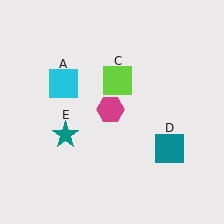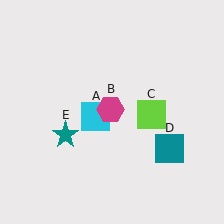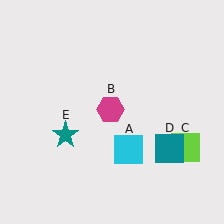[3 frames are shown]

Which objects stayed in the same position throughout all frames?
Magenta hexagon (object B) and teal square (object D) and teal star (object E) remained stationary.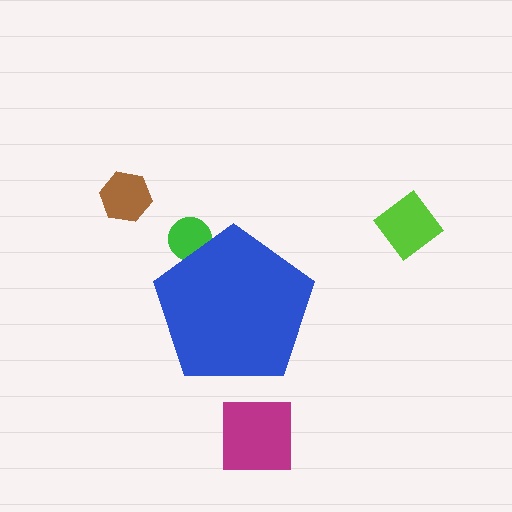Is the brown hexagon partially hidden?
No, the brown hexagon is fully visible.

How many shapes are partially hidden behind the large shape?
1 shape is partially hidden.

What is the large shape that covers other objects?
A blue pentagon.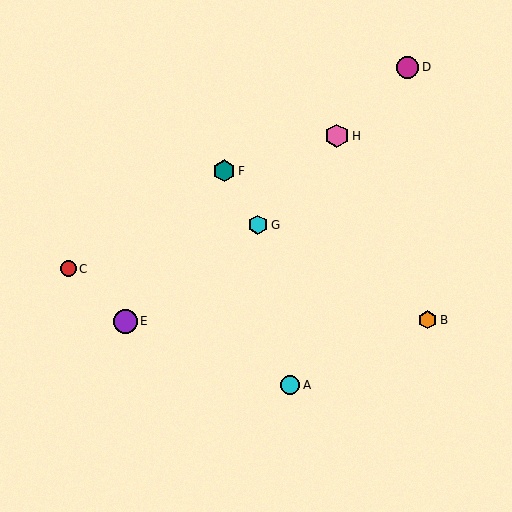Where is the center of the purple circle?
The center of the purple circle is at (125, 321).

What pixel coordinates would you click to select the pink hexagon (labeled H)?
Click at (337, 136) to select the pink hexagon H.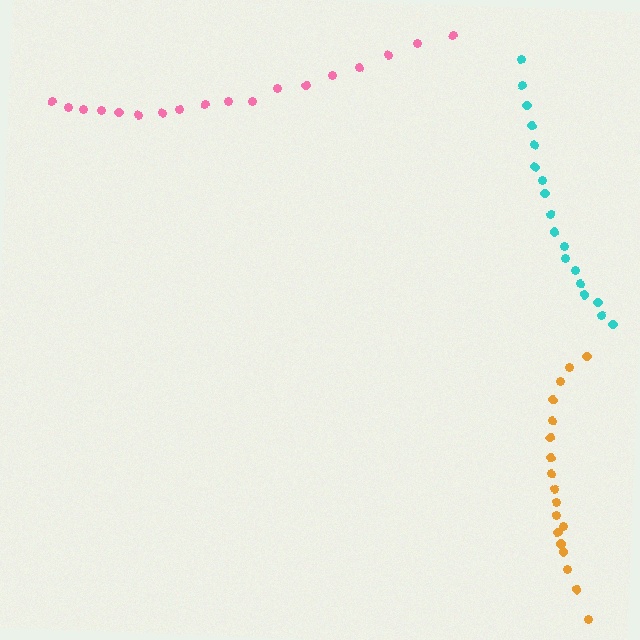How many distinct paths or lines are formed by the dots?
There are 3 distinct paths.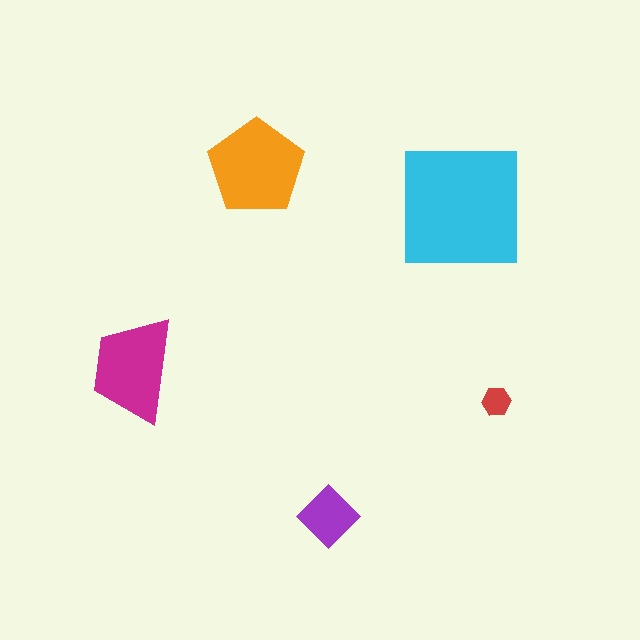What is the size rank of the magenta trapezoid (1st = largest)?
3rd.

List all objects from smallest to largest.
The red hexagon, the purple diamond, the magenta trapezoid, the orange pentagon, the cyan square.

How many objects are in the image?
There are 5 objects in the image.